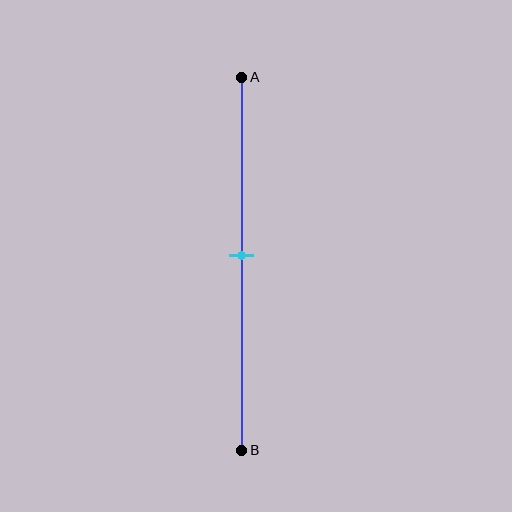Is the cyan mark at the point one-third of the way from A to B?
No, the mark is at about 50% from A, not at the 33% one-third point.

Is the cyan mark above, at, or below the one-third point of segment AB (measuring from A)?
The cyan mark is below the one-third point of segment AB.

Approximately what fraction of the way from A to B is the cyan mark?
The cyan mark is approximately 50% of the way from A to B.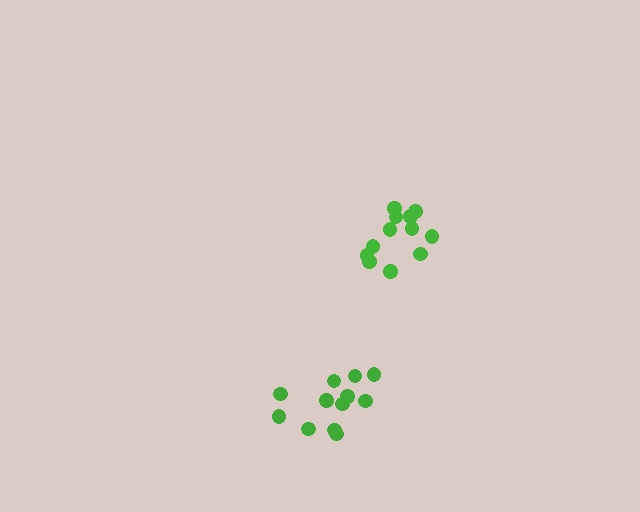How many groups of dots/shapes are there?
There are 2 groups.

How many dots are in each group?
Group 1: 12 dots, Group 2: 12 dots (24 total).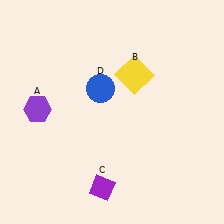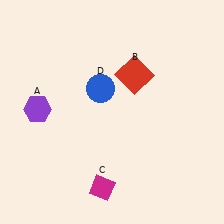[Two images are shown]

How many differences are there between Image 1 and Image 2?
There are 2 differences between the two images.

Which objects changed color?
B changed from yellow to red. C changed from purple to magenta.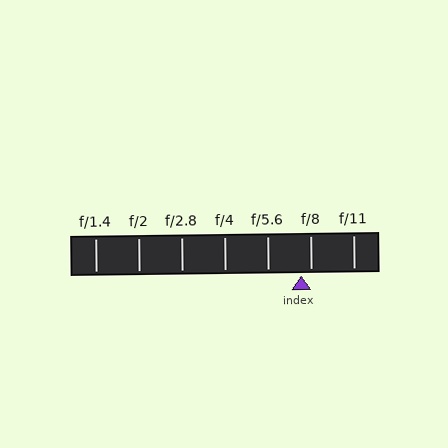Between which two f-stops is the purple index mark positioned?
The index mark is between f/5.6 and f/8.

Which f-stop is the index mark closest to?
The index mark is closest to f/8.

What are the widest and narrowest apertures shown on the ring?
The widest aperture shown is f/1.4 and the narrowest is f/11.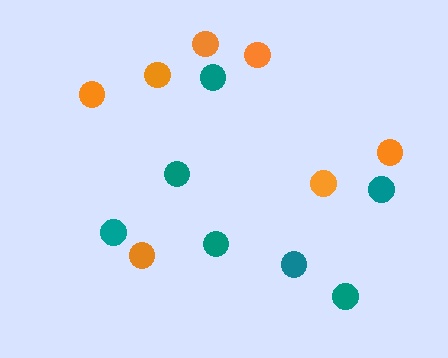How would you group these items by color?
There are 2 groups: one group of orange circles (7) and one group of teal circles (7).